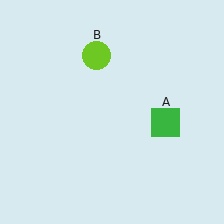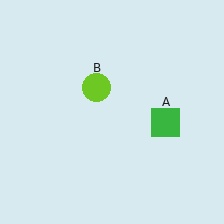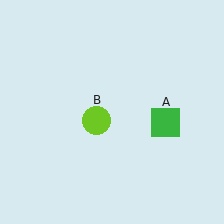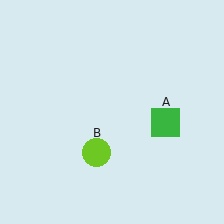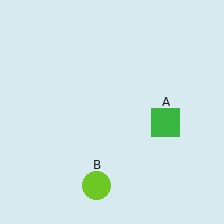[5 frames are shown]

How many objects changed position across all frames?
1 object changed position: lime circle (object B).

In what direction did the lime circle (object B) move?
The lime circle (object B) moved down.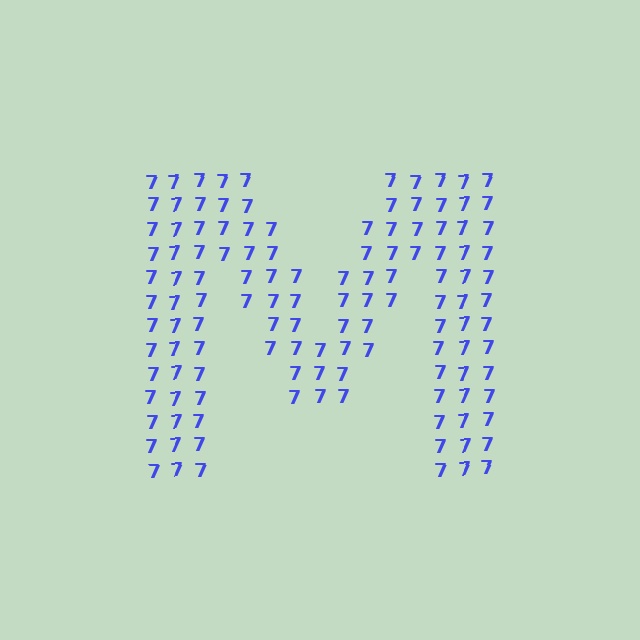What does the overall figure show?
The overall figure shows the letter M.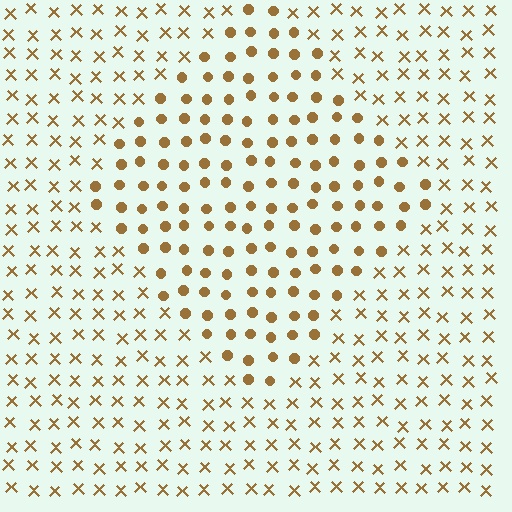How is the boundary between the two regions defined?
The boundary is defined by a change in element shape: circles inside vs. X marks outside. All elements share the same color and spacing.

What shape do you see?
I see a diamond.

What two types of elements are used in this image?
The image uses circles inside the diamond region and X marks outside it.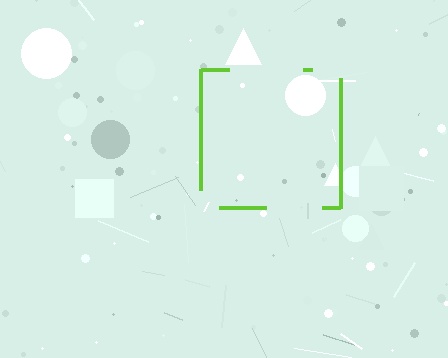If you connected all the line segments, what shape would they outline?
They would outline a square.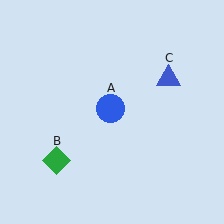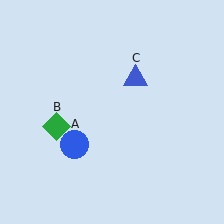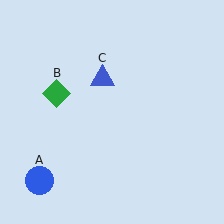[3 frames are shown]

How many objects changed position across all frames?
3 objects changed position: blue circle (object A), green diamond (object B), blue triangle (object C).